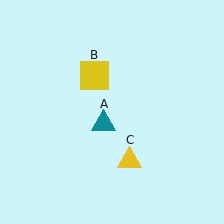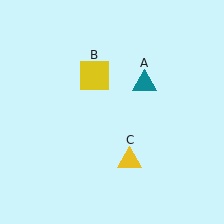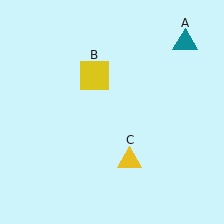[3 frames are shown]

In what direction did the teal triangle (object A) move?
The teal triangle (object A) moved up and to the right.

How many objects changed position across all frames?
1 object changed position: teal triangle (object A).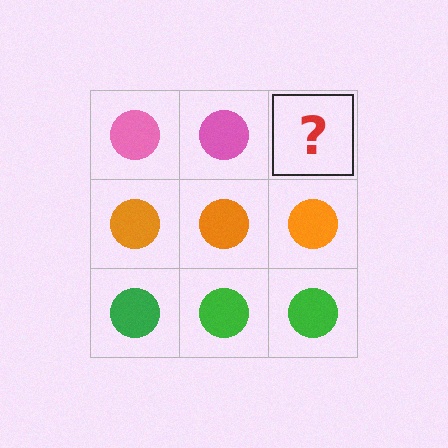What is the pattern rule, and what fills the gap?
The rule is that each row has a consistent color. The gap should be filled with a pink circle.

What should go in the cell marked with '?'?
The missing cell should contain a pink circle.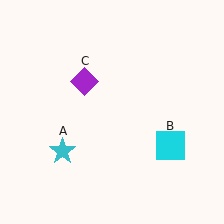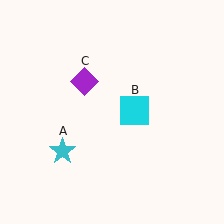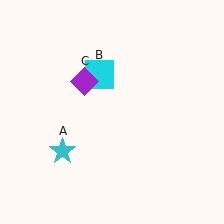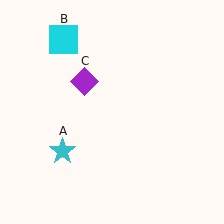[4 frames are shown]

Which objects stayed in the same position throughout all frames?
Cyan star (object A) and purple diamond (object C) remained stationary.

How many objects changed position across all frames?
1 object changed position: cyan square (object B).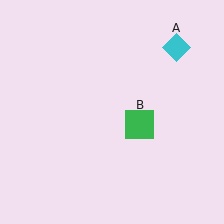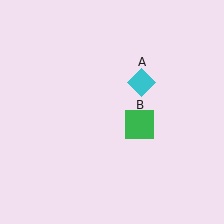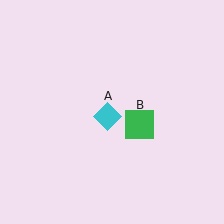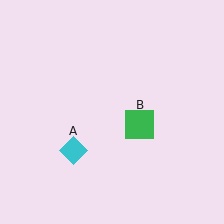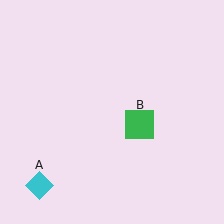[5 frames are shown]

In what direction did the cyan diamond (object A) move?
The cyan diamond (object A) moved down and to the left.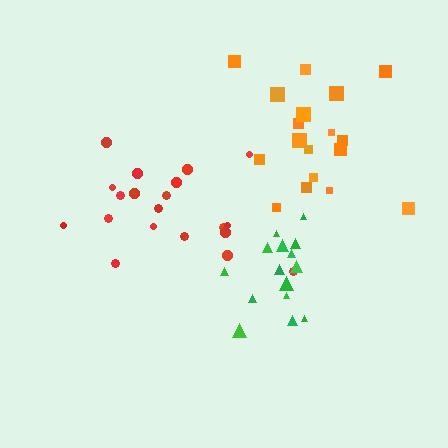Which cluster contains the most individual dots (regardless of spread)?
Red (20).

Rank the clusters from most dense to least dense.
green, orange, red.